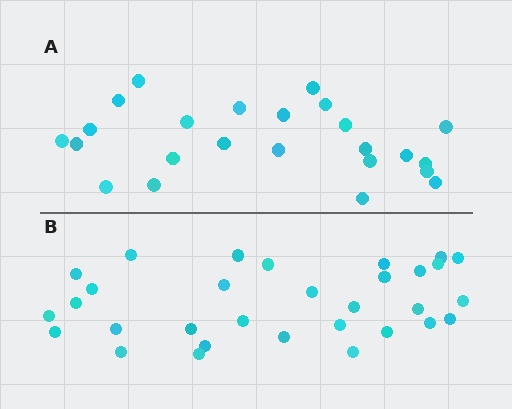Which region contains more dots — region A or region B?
Region B (the bottom region) has more dots.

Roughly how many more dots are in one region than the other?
Region B has roughly 8 or so more dots than region A.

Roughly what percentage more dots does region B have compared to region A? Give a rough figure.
About 30% more.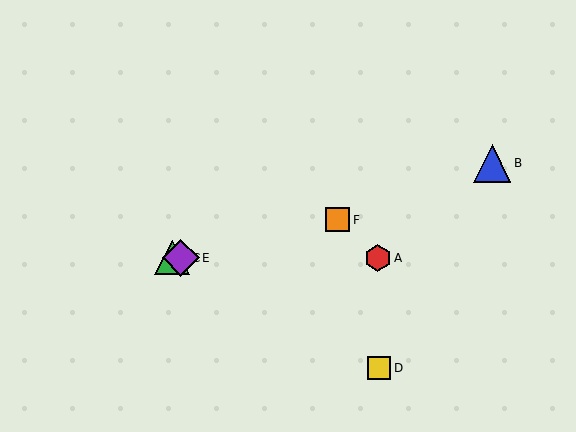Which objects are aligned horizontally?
Objects A, C, E are aligned horizontally.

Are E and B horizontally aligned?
No, E is at y≈258 and B is at y≈163.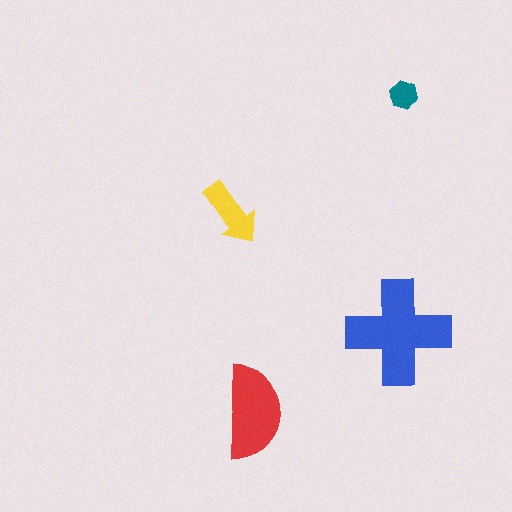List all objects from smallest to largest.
The teal hexagon, the yellow arrow, the red semicircle, the blue cross.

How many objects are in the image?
There are 4 objects in the image.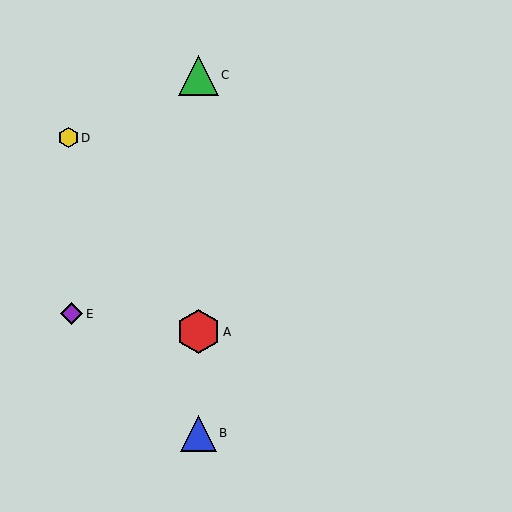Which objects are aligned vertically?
Objects A, B, C are aligned vertically.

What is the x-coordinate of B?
Object B is at x≈198.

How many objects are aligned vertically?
3 objects (A, B, C) are aligned vertically.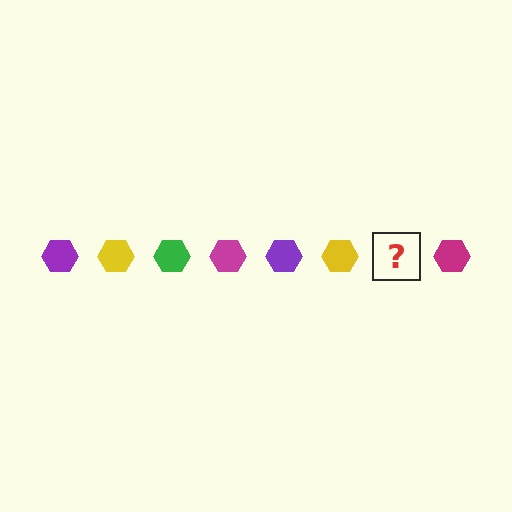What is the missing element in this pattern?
The missing element is a green hexagon.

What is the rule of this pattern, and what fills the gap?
The rule is that the pattern cycles through purple, yellow, green, magenta hexagons. The gap should be filled with a green hexagon.